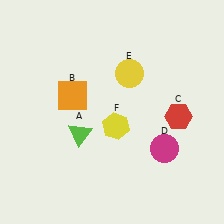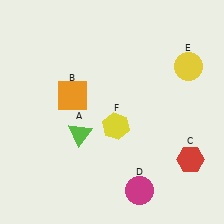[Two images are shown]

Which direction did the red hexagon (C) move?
The red hexagon (C) moved down.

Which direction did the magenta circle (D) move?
The magenta circle (D) moved down.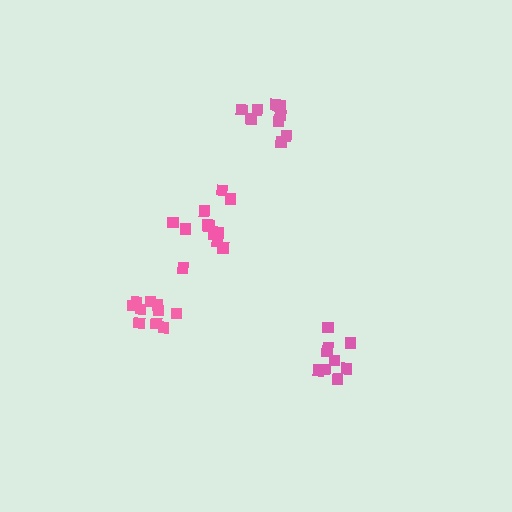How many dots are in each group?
Group 1: 9 dots, Group 2: 12 dots, Group 3: 9 dots, Group 4: 10 dots (40 total).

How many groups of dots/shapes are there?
There are 4 groups.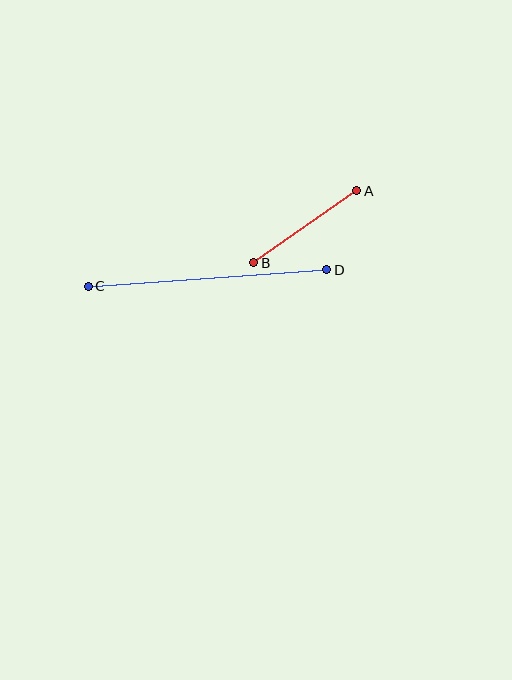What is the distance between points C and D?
The distance is approximately 239 pixels.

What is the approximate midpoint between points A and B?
The midpoint is at approximately (305, 227) pixels.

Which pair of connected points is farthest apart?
Points C and D are farthest apart.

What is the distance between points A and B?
The distance is approximately 126 pixels.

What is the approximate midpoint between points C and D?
The midpoint is at approximately (207, 278) pixels.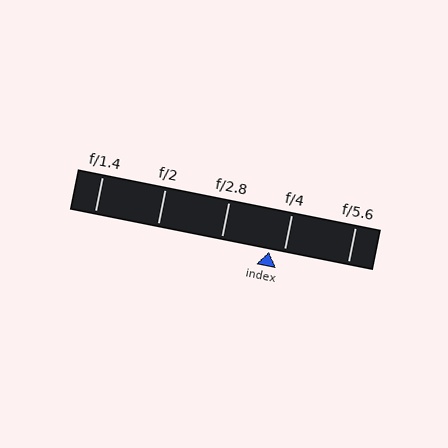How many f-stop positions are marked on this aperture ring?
There are 5 f-stop positions marked.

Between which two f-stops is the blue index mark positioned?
The index mark is between f/2.8 and f/4.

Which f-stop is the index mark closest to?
The index mark is closest to f/4.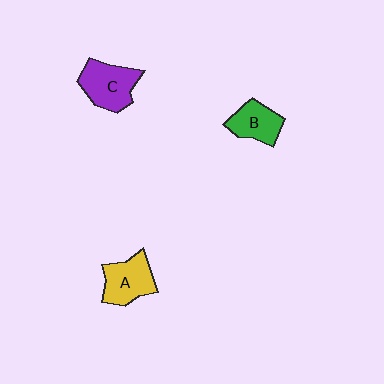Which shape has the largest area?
Shape C (purple).